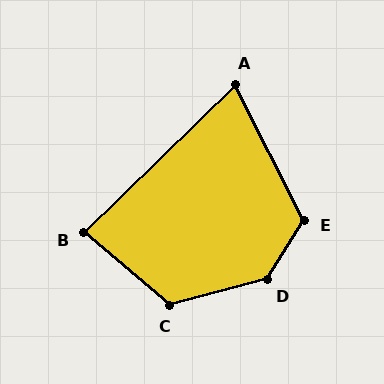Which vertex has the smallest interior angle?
A, at approximately 73 degrees.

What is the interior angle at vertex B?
Approximately 85 degrees (acute).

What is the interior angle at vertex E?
Approximately 121 degrees (obtuse).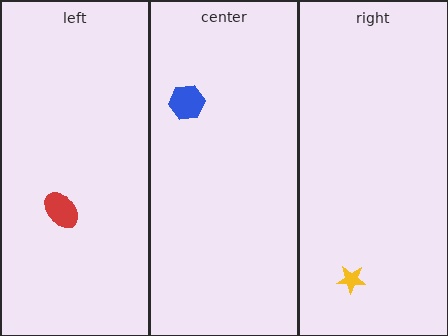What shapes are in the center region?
The blue hexagon.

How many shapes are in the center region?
1.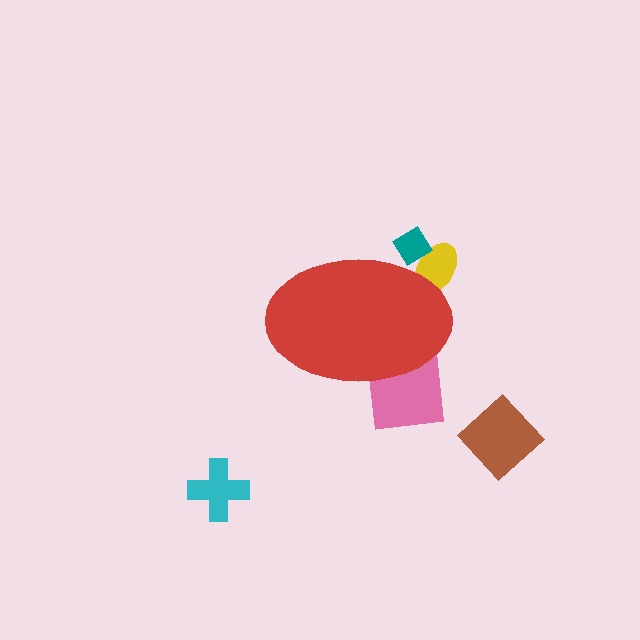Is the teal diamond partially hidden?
Yes, the teal diamond is partially hidden behind the red ellipse.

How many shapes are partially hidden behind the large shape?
3 shapes are partially hidden.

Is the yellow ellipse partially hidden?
Yes, the yellow ellipse is partially hidden behind the red ellipse.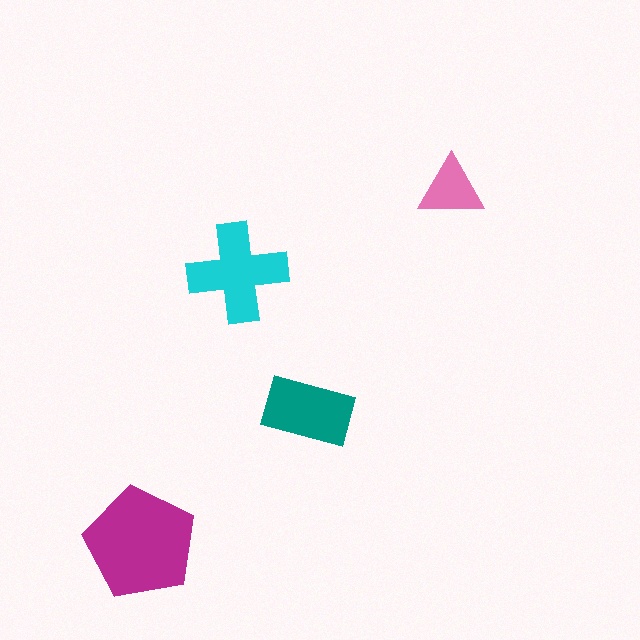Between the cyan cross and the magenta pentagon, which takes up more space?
The magenta pentagon.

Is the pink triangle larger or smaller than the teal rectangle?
Smaller.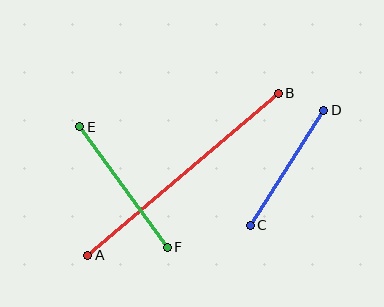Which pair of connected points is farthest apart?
Points A and B are farthest apart.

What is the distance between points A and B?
The distance is approximately 250 pixels.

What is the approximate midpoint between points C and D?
The midpoint is at approximately (287, 168) pixels.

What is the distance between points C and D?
The distance is approximately 137 pixels.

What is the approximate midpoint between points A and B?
The midpoint is at approximately (183, 174) pixels.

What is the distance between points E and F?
The distance is approximately 149 pixels.